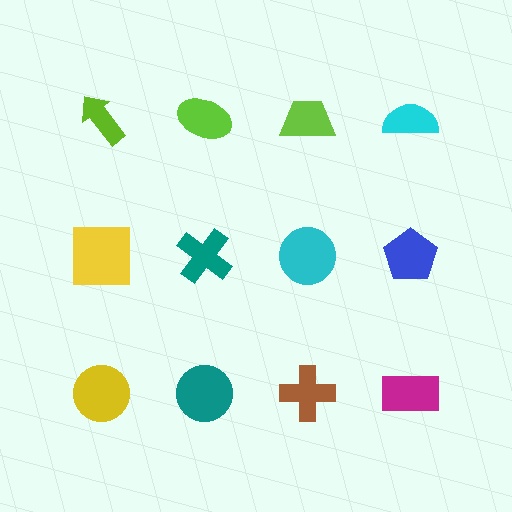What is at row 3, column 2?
A teal circle.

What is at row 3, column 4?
A magenta rectangle.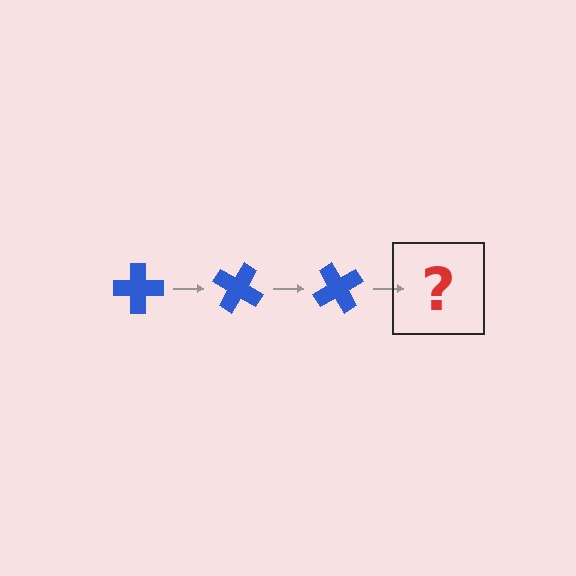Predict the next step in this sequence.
The next step is a blue cross rotated 90 degrees.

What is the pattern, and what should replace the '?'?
The pattern is that the cross rotates 30 degrees each step. The '?' should be a blue cross rotated 90 degrees.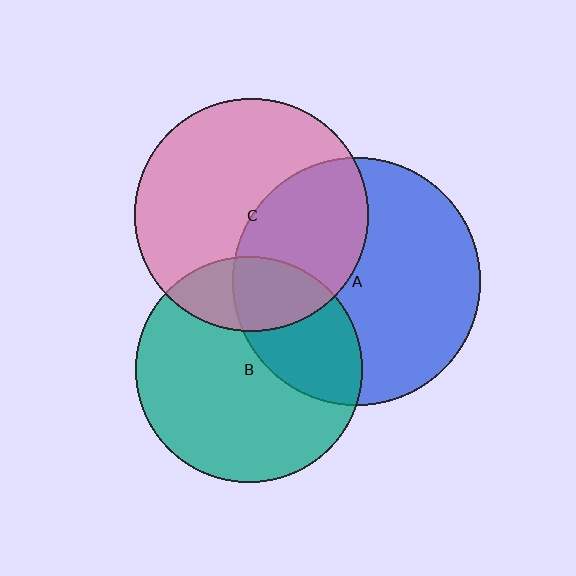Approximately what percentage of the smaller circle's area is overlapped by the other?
Approximately 35%.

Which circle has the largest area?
Circle A (blue).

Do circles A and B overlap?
Yes.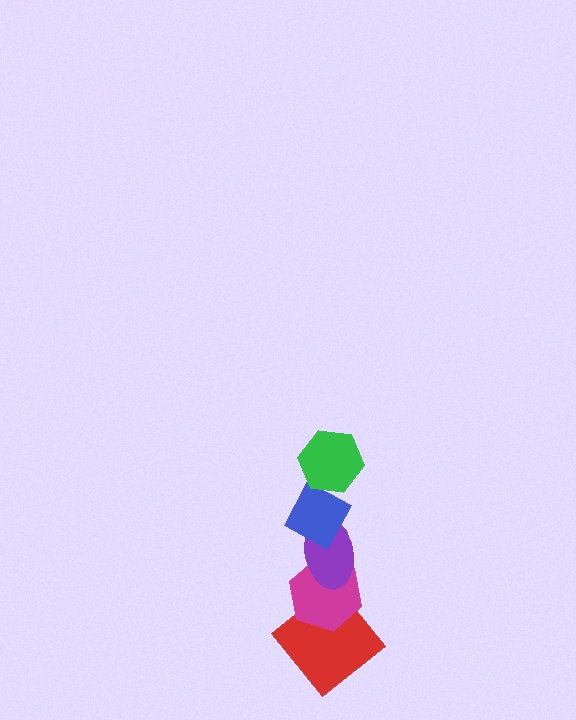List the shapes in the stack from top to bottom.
From top to bottom: the green hexagon, the blue diamond, the purple ellipse, the magenta hexagon, the red diamond.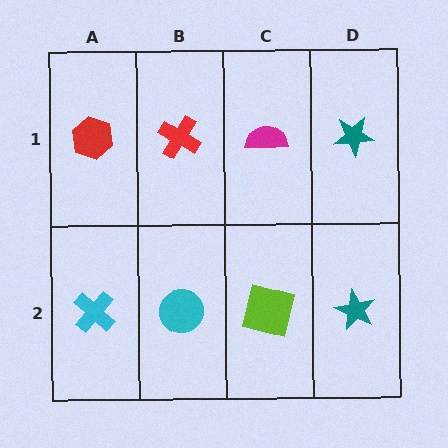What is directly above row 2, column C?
A magenta semicircle.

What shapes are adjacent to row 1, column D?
A teal star (row 2, column D), a magenta semicircle (row 1, column C).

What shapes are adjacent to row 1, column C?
A lime square (row 2, column C), a red cross (row 1, column B), a teal star (row 1, column D).